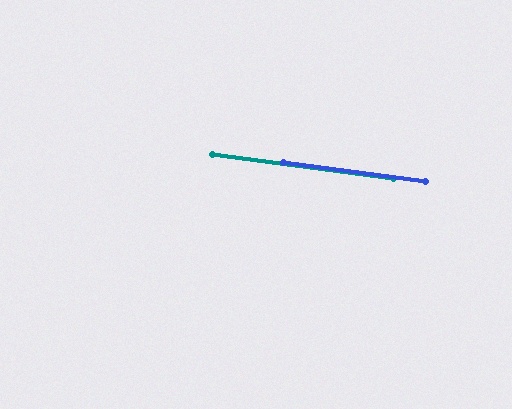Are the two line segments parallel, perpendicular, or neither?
Parallel — their directions differ by only 0.4°.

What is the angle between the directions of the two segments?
Approximately 0 degrees.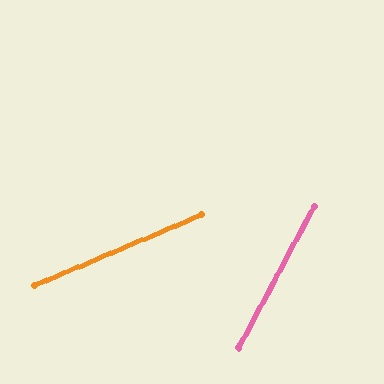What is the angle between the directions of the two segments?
Approximately 39 degrees.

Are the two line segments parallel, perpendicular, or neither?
Neither parallel nor perpendicular — they differ by about 39°.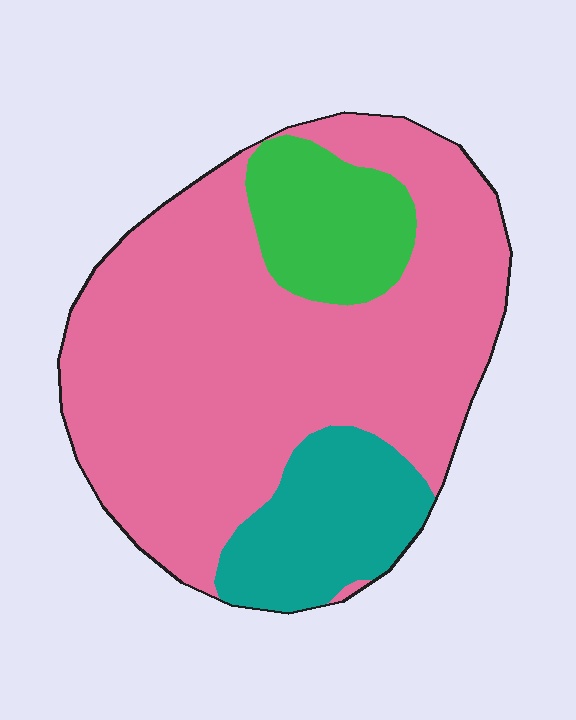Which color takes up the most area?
Pink, at roughly 70%.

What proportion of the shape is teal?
Teal covers roughly 15% of the shape.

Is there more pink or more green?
Pink.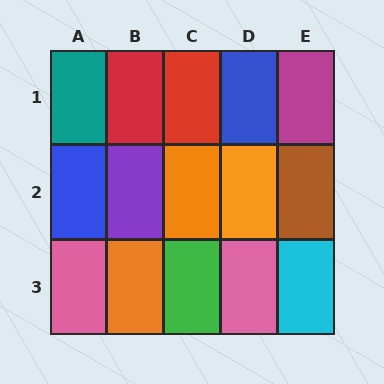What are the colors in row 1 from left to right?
Teal, red, red, blue, magenta.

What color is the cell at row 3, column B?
Orange.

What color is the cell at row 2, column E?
Brown.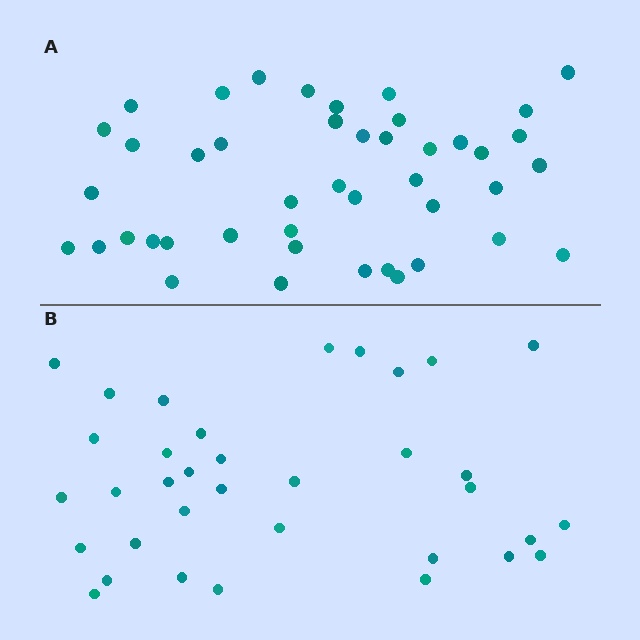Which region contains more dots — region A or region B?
Region A (the top region) has more dots.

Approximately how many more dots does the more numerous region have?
Region A has roughly 8 or so more dots than region B.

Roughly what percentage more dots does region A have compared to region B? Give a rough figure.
About 25% more.